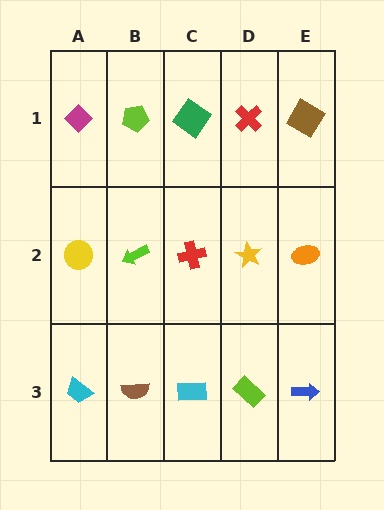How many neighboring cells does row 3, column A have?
2.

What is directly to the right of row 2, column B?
A red cross.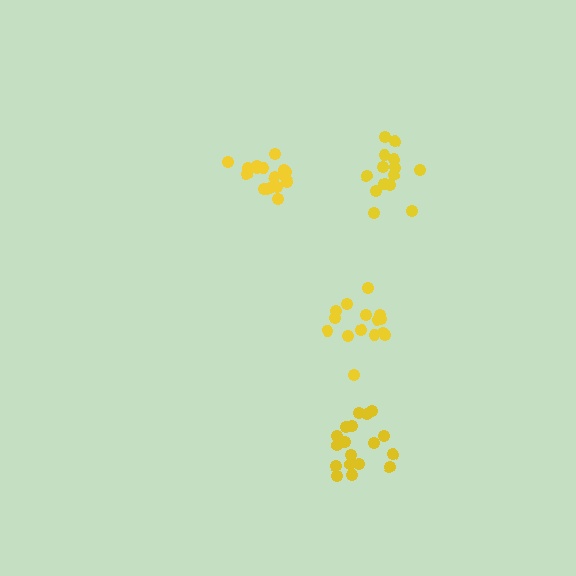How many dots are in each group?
Group 1: 15 dots, Group 2: 14 dots, Group 3: 17 dots, Group 4: 18 dots (64 total).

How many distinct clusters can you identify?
There are 4 distinct clusters.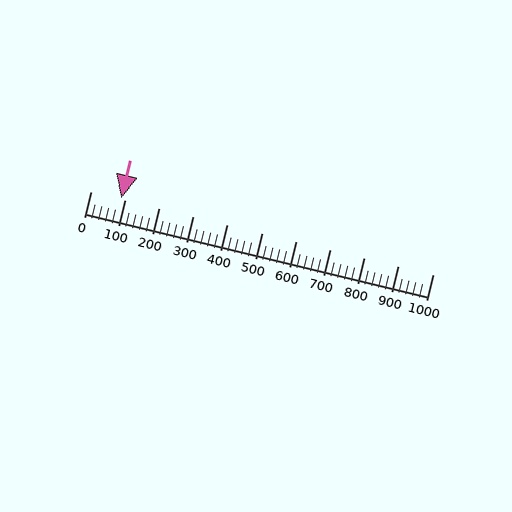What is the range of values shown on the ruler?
The ruler shows values from 0 to 1000.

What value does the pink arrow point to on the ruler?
The pink arrow points to approximately 90.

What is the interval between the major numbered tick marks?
The major tick marks are spaced 100 units apart.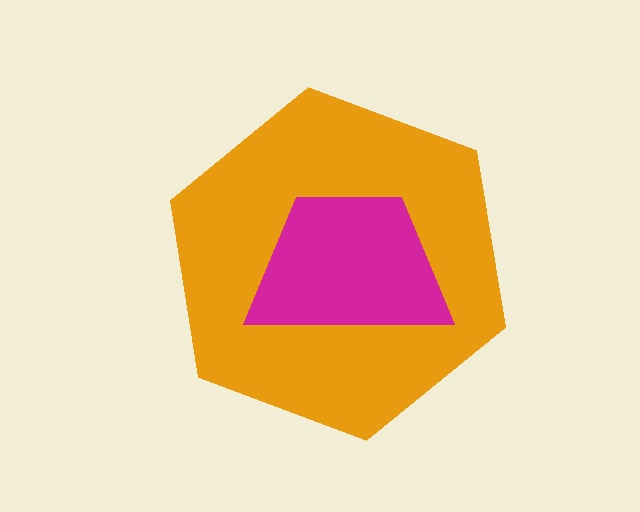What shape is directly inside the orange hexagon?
The magenta trapezoid.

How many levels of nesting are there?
2.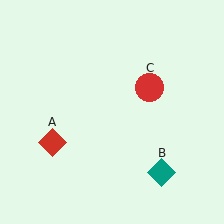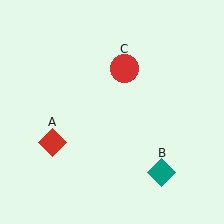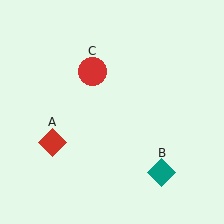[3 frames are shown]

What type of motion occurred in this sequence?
The red circle (object C) rotated counterclockwise around the center of the scene.